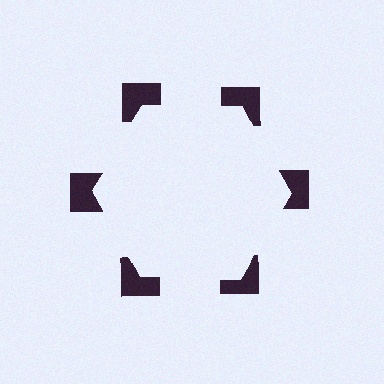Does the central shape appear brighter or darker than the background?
It typically appears slightly brighter than the background, even though no actual brightness change is drawn.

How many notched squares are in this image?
There are 6 — one at each vertex of the illusory hexagon.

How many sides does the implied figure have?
6 sides.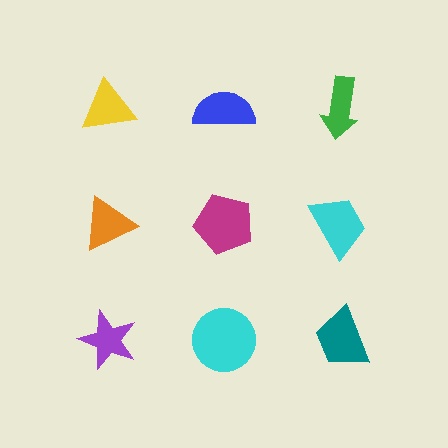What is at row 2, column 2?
A magenta pentagon.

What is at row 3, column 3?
A teal trapezoid.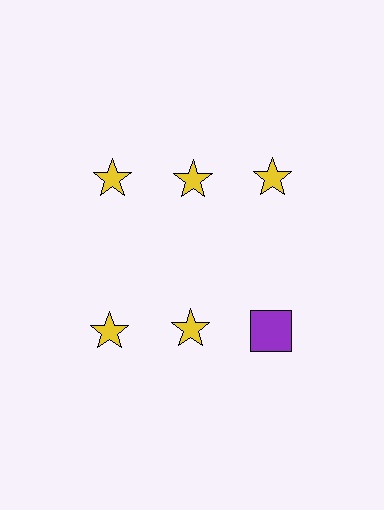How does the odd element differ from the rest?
It differs in both color (purple instead of yellow) and shape (square instead of star).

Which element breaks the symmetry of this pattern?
The purple square in the second row, center column breaks the symmetry. All other shapes are yellow stars.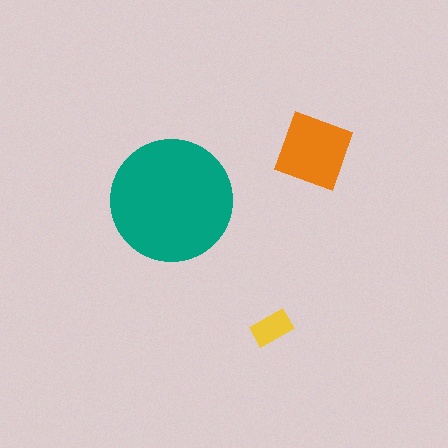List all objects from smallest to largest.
The yellow rectangle, the orange diamond, the teal circle.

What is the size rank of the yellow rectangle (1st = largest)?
3rd.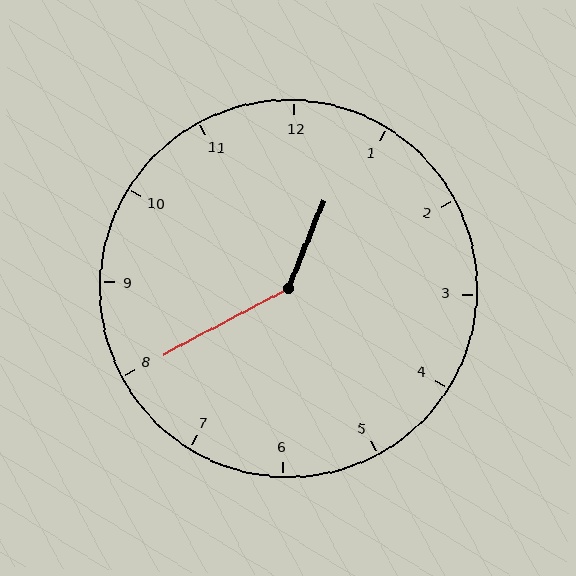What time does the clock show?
12:40.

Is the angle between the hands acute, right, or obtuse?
It is obtuse.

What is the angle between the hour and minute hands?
Approximately 140 degrees.